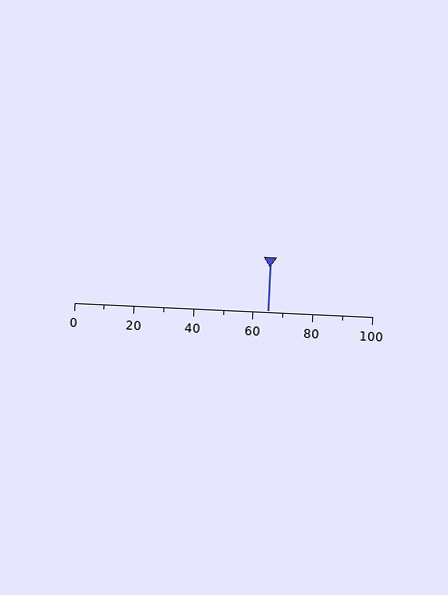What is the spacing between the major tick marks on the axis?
The major ticks are spaced 20 apart.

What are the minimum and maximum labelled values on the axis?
The axis runs from 0 to 100.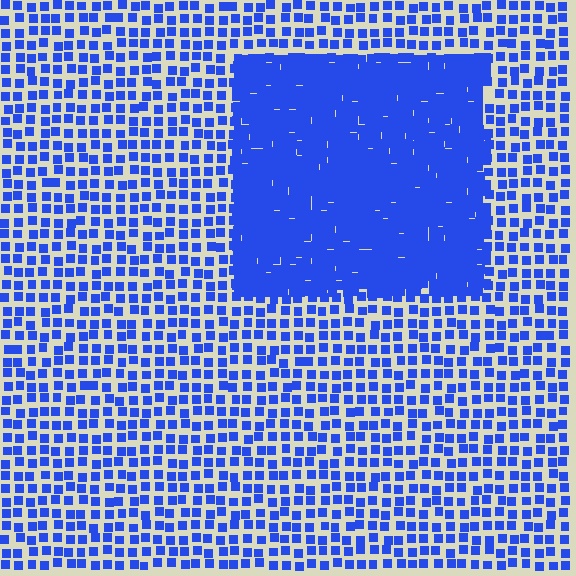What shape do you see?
I see a rectangle.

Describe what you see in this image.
The image contains small blue elements arranged at two different densities. A rectangle-shaped region is visible where the elements are more densely packed than the surrounding area.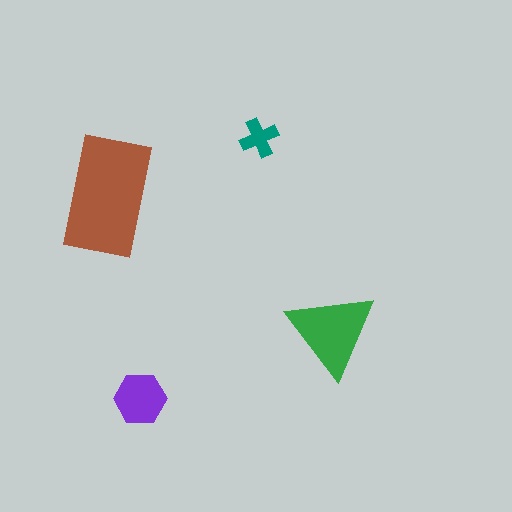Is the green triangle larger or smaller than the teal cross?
Larger.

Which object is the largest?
The brown rectangle.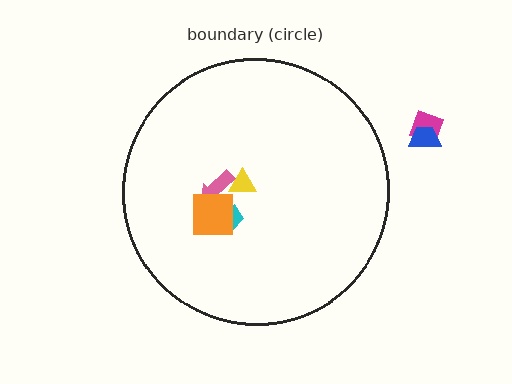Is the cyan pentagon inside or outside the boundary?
Inside.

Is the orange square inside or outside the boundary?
Inside.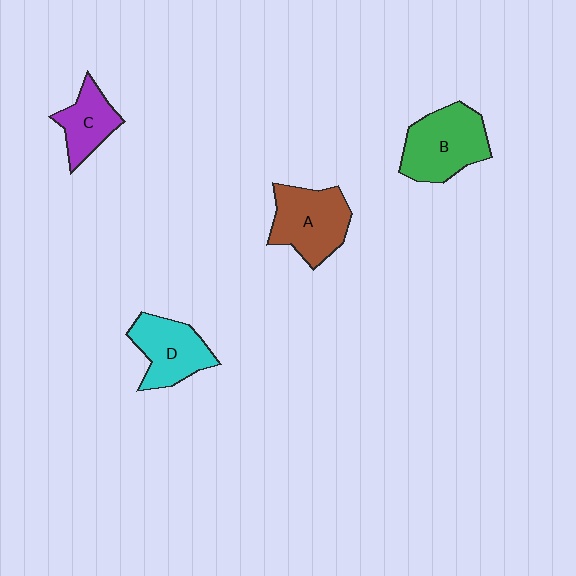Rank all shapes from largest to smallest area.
From largest to smallest: B (green), A (brown), D (cyan), C (purple).